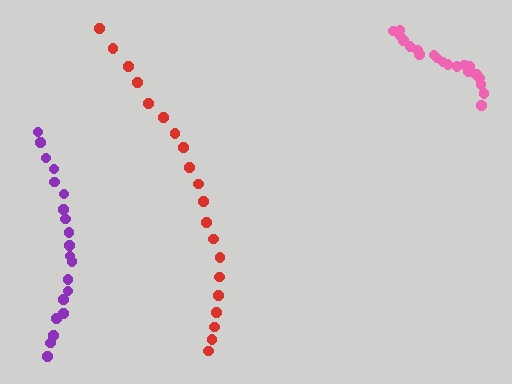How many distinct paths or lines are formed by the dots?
There are 3 distinct paths.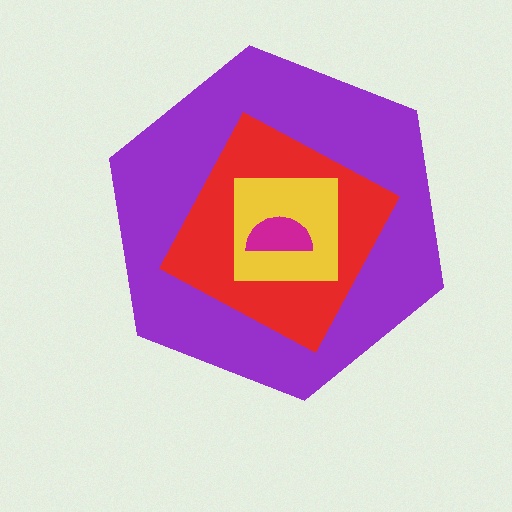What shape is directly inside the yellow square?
The magenta semicircle.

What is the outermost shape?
The purple hexagon.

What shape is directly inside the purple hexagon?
The red diamond.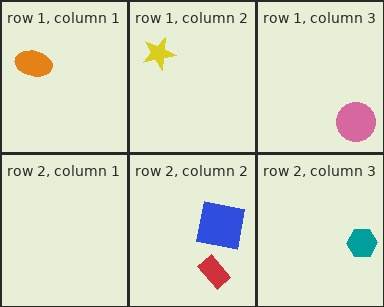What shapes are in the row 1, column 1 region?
The orange ellipse.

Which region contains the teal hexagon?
The row 2, column 3 region.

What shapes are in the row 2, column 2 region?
The red rectangle, the blue square.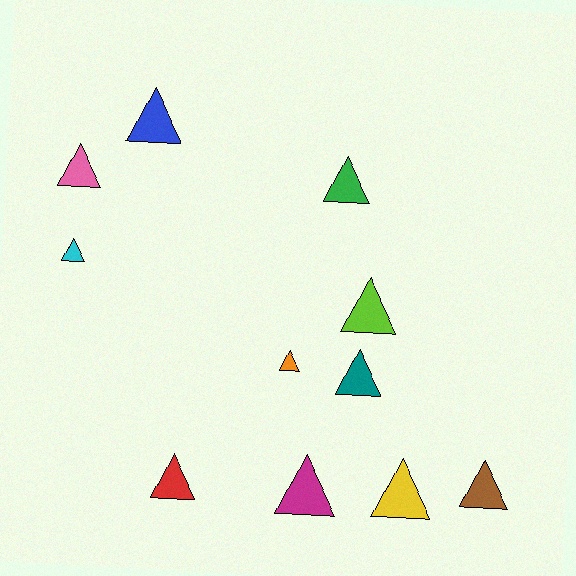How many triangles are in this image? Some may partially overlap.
There are 11 triangles.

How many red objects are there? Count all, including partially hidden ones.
There is 1 red object.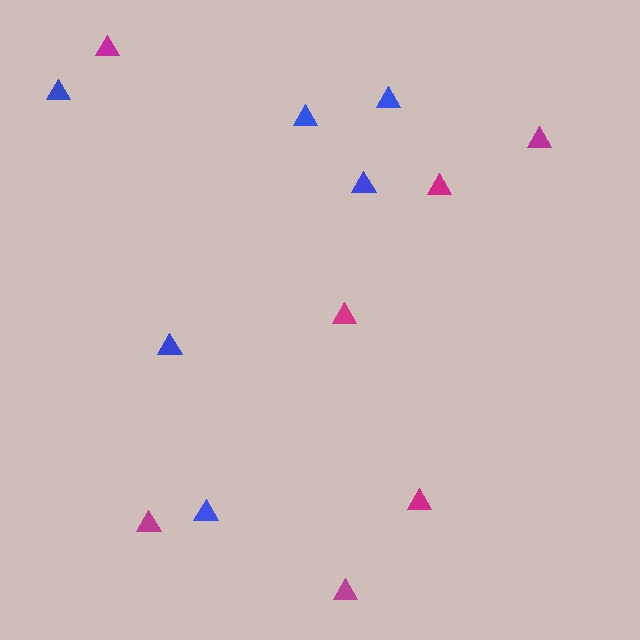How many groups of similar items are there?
There are 2 groups: one group of magenta triangles (7) and one group of blue triangles (6).